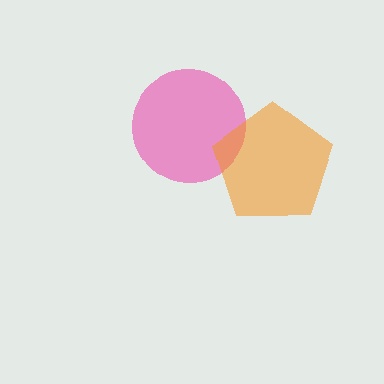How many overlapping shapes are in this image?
There are 2 overlapping shapes in the image.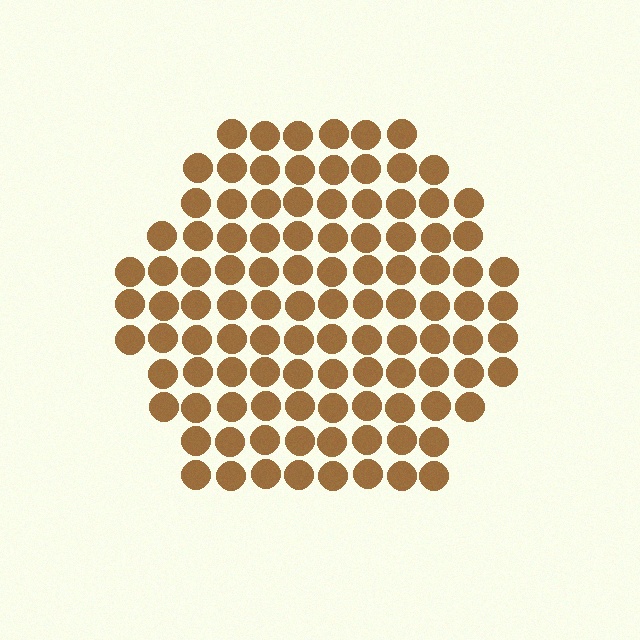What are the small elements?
The small elements are circles.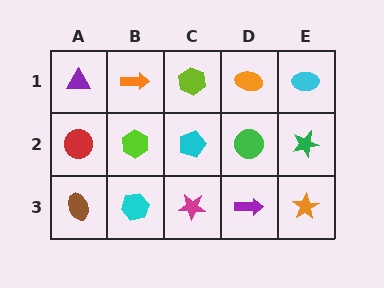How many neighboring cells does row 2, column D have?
4.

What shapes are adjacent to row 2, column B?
An orange arrow (row 1, column B), a cyan hexagon (row 3, column B), a red circle (row 2, column A), a cyan pentagon (row 2, column C).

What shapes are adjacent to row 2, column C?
A lime hexagon (row 1, column C), a magenta star (row 3, column C), a lime hexagon (row 2, column B), a green circle (row 2, column D).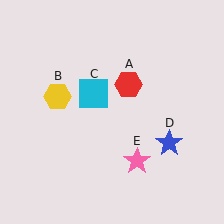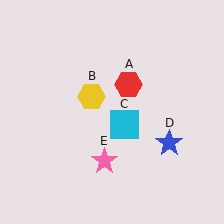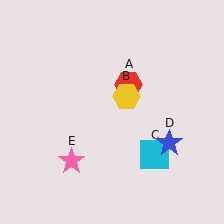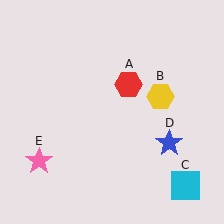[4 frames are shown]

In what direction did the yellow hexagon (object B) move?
The yellow hexagon (object B) moved right.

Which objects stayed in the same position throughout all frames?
Red hexagon (object A) and blue star (object D) remained stationary.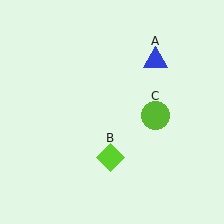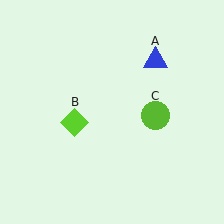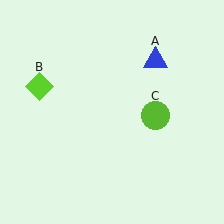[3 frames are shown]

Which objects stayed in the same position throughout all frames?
Blue triangle (object A) and lime circle (object C) remained stationary.